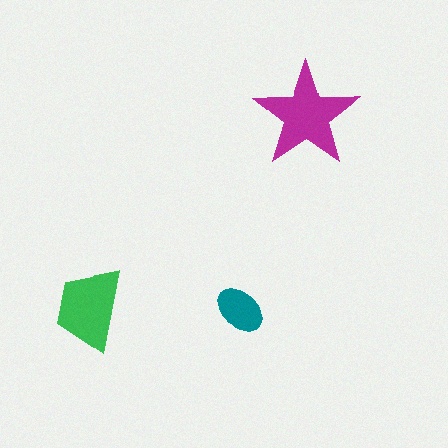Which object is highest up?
The magenta star is topmost.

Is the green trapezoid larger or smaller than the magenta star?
Smaller.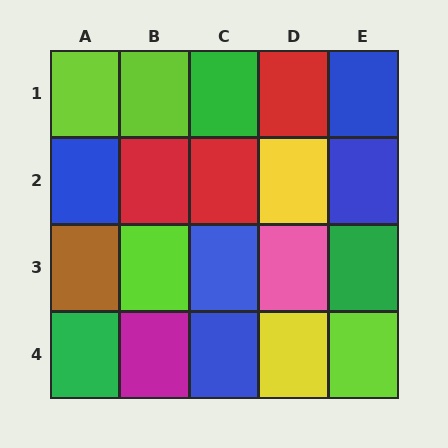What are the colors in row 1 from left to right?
Lime, lime, green, red, blue.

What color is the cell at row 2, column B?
Red.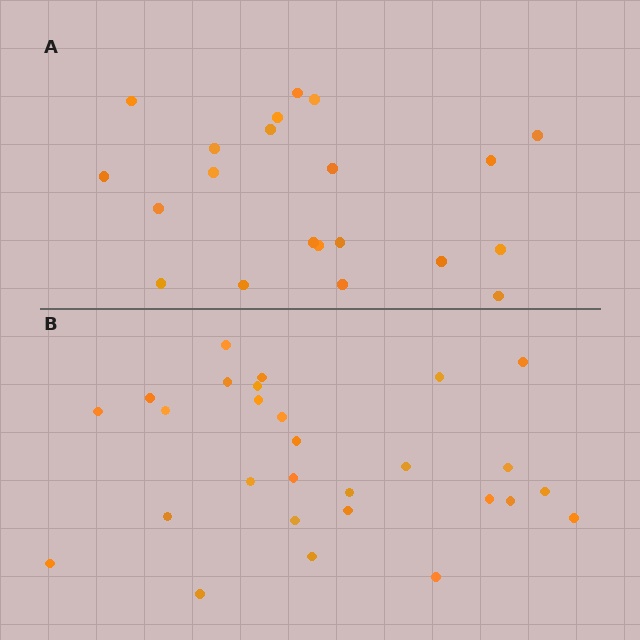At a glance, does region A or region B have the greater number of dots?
Region B (the bottom region) has more dots.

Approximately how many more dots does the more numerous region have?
Region B has roughly 8 or so more dots than region A.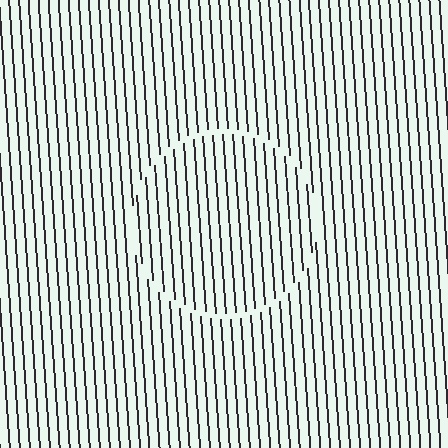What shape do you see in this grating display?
An illusory circle. The interior of the shape contains the same grating, shifted by half a period — the contour is defined by the phase discontinuity where line-ends from the inner and outer gratings abut.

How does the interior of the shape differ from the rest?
The interior of the shape contains the same grating, shifted by half a period — the contour is defined by the phase discontinuity where line-ends from the inner and outer gratings abut.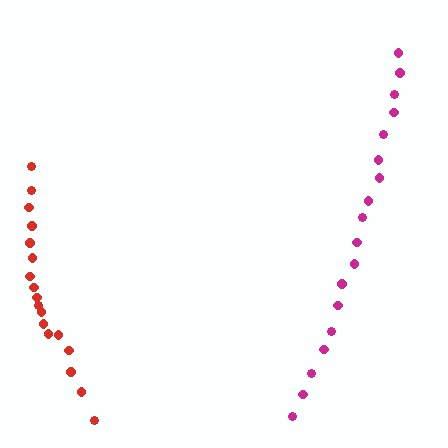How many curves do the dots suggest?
There are 2 distinct paths.